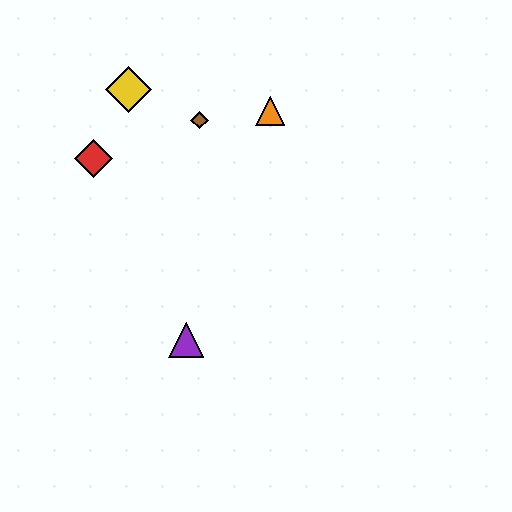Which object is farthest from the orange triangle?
The purple triangle is farthest from the orange triangle.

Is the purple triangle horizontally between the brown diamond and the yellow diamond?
Yes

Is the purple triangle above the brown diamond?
No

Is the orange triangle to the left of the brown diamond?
No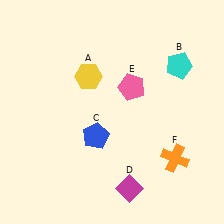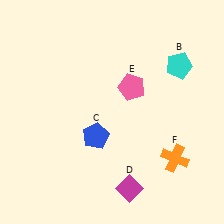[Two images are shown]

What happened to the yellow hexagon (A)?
The yellow hexagon (A) was removed in Image 2. It was in the top-left area of Image 1.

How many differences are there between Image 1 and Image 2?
There is 1 difference between the two images.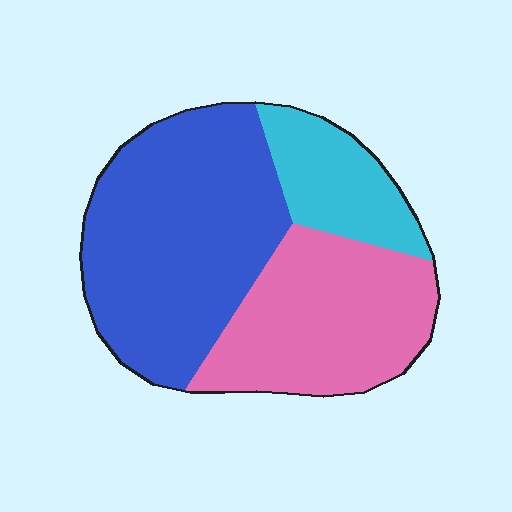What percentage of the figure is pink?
Pink covers around 35% of the figure.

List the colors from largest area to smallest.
From largest to smallest: blue, pink, cyan.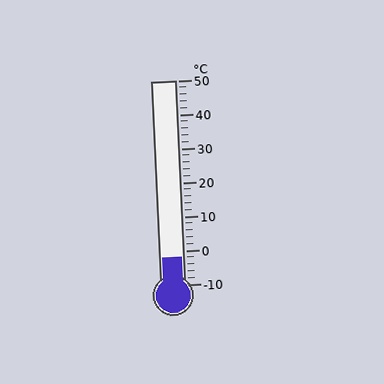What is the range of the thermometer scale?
The thermometer scale ranges from -10°C to 50°C.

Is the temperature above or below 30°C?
The temperature is below 30°C.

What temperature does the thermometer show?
The thermometer shows approximately -2°C.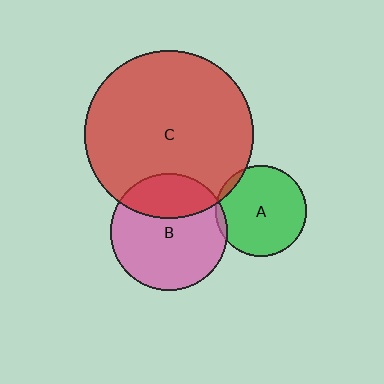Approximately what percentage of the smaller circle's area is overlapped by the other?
Approximately 5%.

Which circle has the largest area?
Circle C (red).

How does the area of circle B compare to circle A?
Approximately 1.6 times.